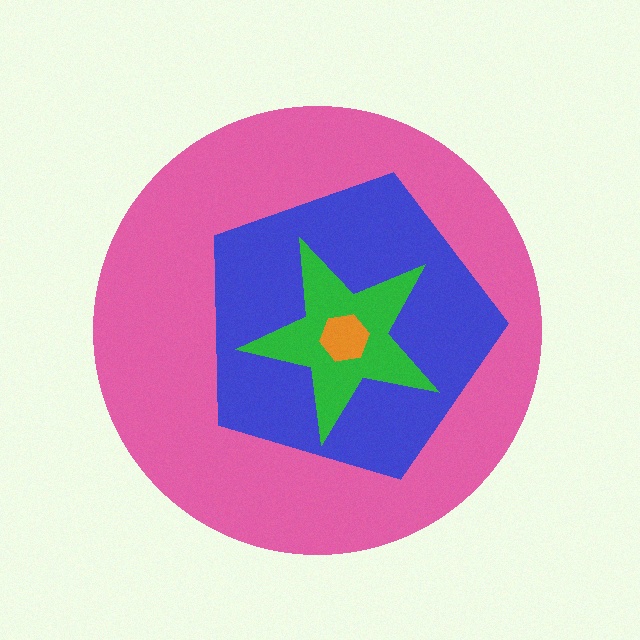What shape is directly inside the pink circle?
The blue pentagon.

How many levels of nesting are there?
4.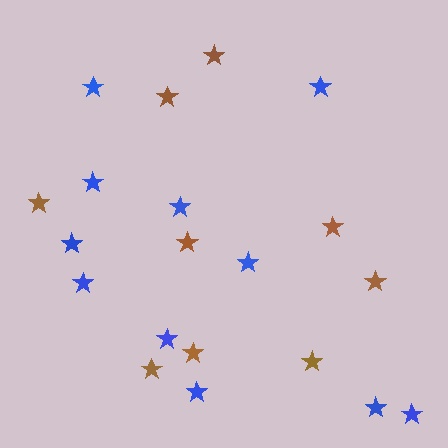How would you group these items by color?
There are 2 groups: one group of blue stars (11) and one group of brown stars (9).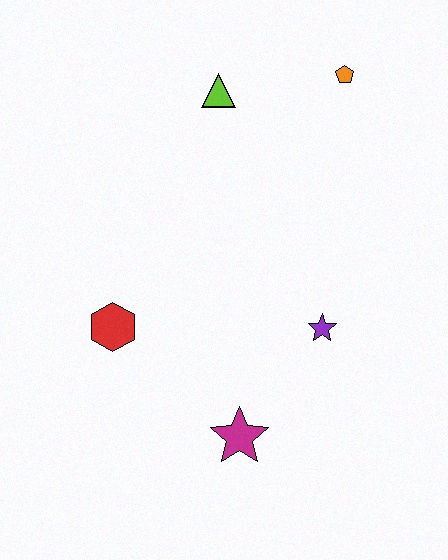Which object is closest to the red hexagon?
The magenta star is closest to the red hexagon.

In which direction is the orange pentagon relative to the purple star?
The orange pentagon is above the purple star.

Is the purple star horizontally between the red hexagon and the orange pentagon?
Yes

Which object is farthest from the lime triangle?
The magenta star is farthest from the lime triangle.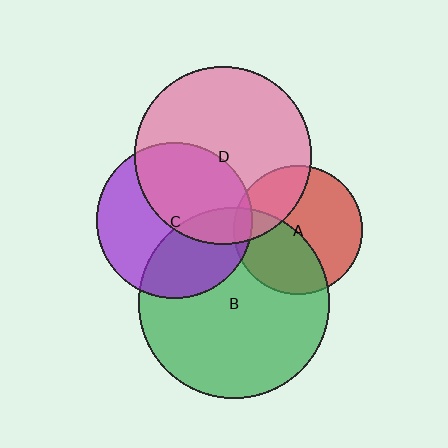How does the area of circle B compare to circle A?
Approximately 2.2 times.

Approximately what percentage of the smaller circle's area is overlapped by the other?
Approximately 45%.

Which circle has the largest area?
Circle B (green).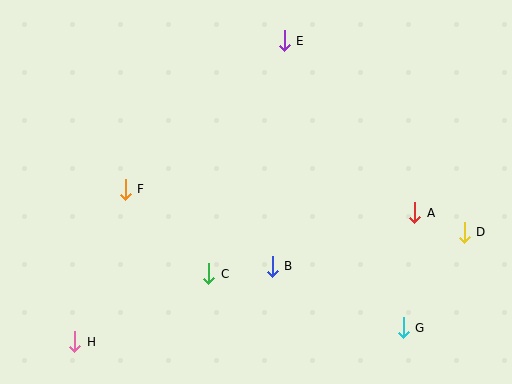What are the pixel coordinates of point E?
Point E is at (284, 41).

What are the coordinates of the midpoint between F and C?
The midpoint between F and C is at (167, 232).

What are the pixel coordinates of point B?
Point B is at (272, 266).